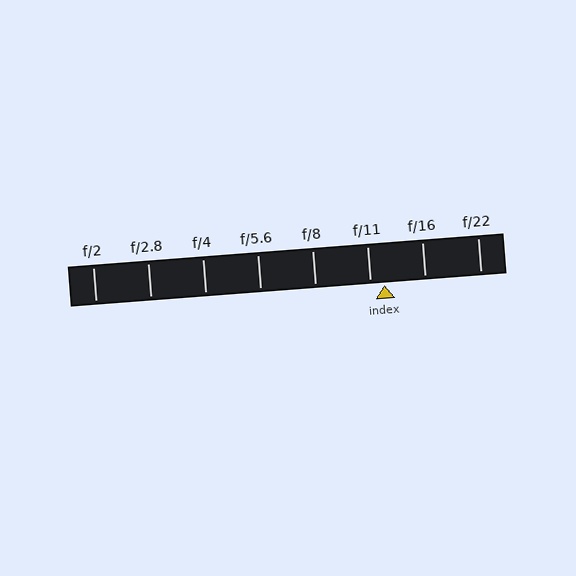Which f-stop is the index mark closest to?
The index mark is closest to f/11.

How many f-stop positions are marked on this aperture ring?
There are 8 f-stop positions marked.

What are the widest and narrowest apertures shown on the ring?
The widest aperture shown is f/2 and the narrowest is f/22.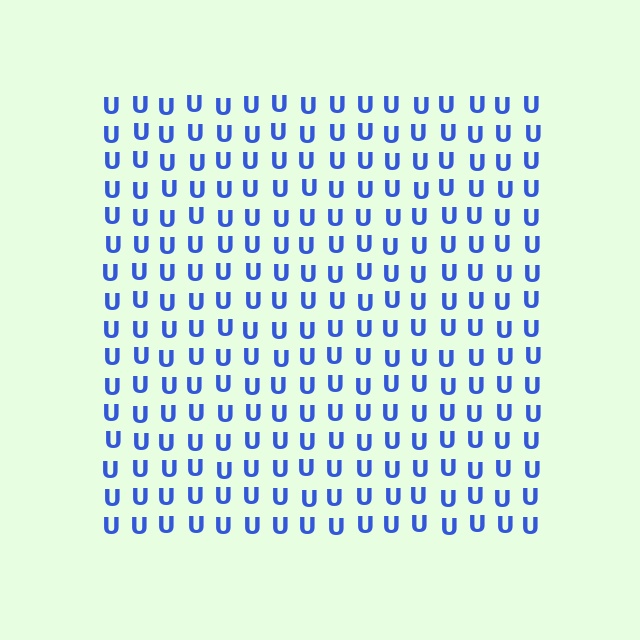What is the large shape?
The large shape is a square.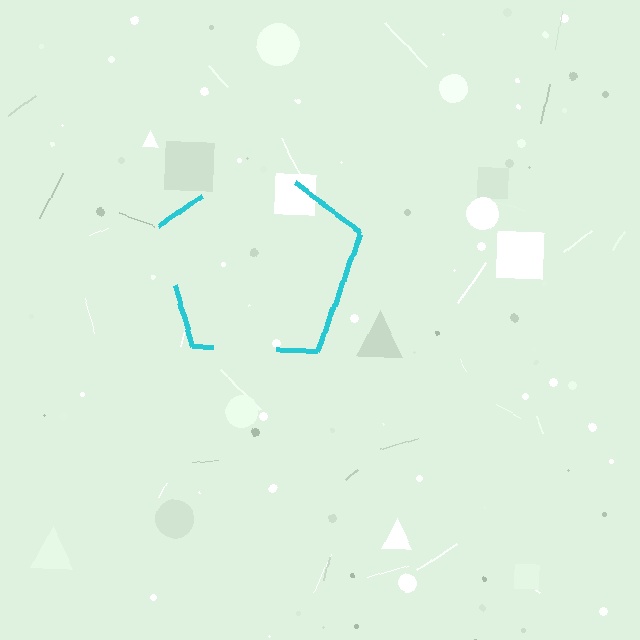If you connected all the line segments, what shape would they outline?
They would outline a pentagon.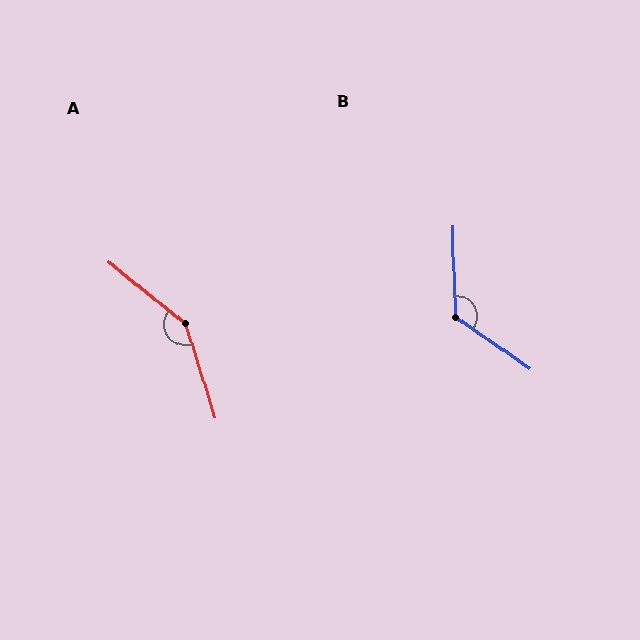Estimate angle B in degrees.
Approximately 127 degrees.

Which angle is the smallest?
B, at approximately 127 degrees.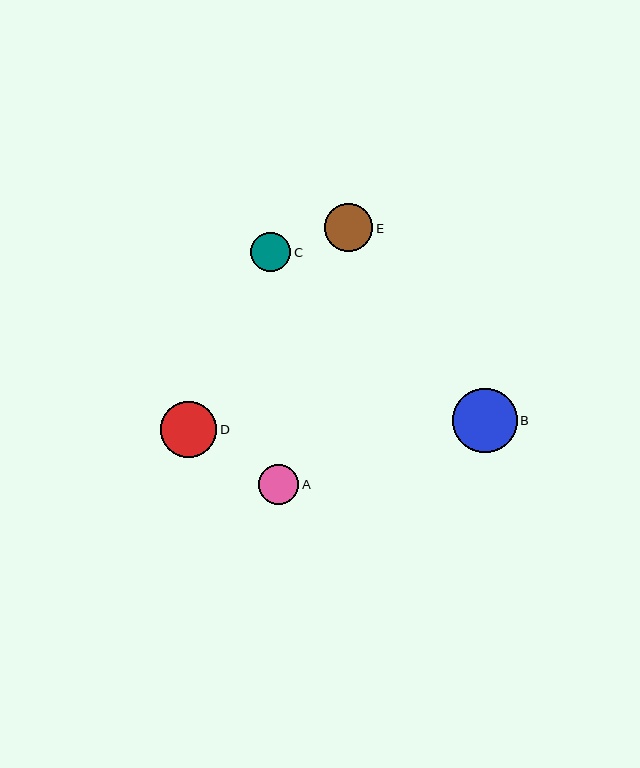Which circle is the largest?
Circle B is the largest with a size of approximately 64 pixels.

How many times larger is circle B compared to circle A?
Circle B is approximately 1.6 times the size of circle A.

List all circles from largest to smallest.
From largest to smallest: B, D, E, A, C.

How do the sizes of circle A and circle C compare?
Circle A and circle C are approximately the same size.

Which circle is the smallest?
Circle C is the smallest with a size of approximately 40 pixels.